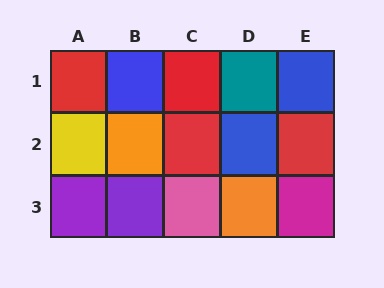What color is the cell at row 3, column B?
Purple.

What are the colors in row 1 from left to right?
Red, blue, red, teal, blue.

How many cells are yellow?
1 cell is yellow.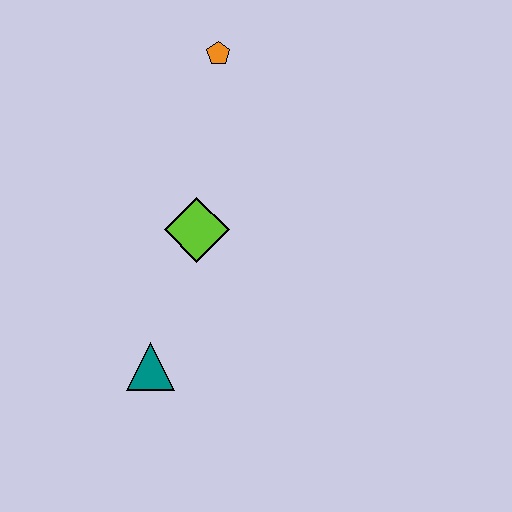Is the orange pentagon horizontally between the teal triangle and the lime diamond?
No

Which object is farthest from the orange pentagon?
The teal triangle is farthest from the orange pentagon.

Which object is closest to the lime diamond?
The teal triangle is closest to the lime diamond.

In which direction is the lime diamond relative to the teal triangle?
The lime diamond is above the teal triangle.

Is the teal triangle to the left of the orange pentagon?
Yes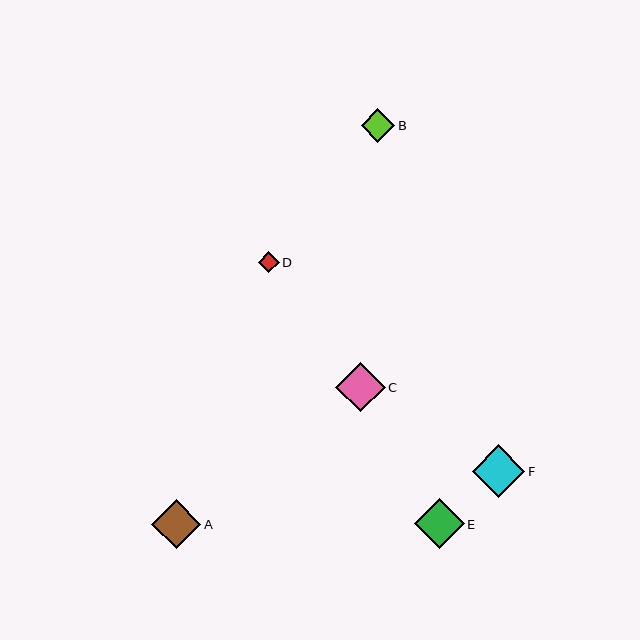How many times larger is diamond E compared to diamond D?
Diamond E is approximately 2.3 times the size of diamond D.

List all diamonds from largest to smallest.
From largest to smallest: F, C, E, A, B, D.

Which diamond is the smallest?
Diamond D is the smallest with a size of approximately 21 pixels.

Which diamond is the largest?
Diamond F is the largest with a size of approximately 53 pixels.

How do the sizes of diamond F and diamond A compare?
Diamond F and diamond A are approximately the same size.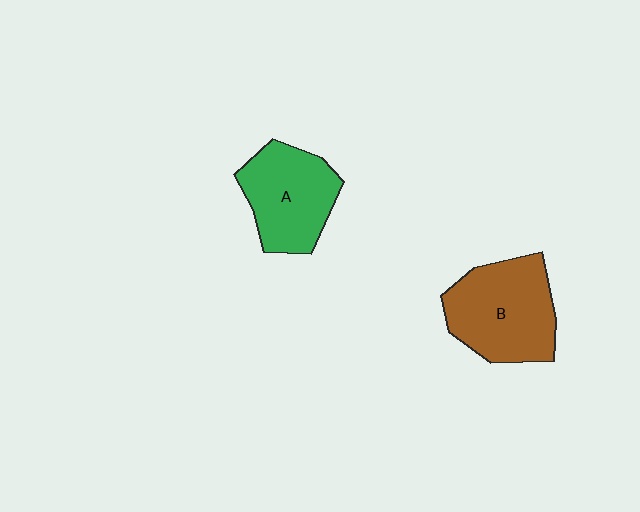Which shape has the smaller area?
Shape A (green).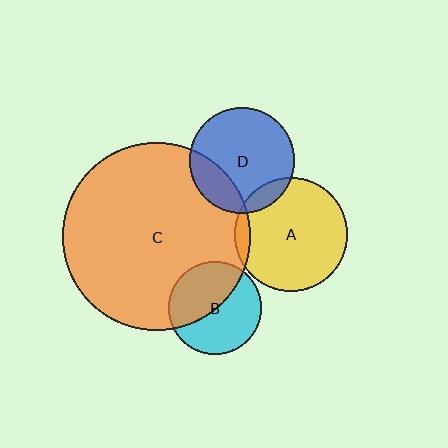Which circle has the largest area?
Circle C (orange).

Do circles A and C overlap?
Yes.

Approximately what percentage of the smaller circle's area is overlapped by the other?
Approximately 5%.